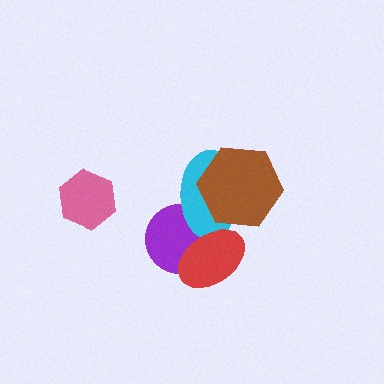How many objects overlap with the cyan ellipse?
3 objects overlap with the cyan ellipse.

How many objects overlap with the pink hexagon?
0 objects overlap with the pink hexagon.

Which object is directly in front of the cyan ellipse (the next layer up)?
The brown hexagon is directly in front of the cyan ellipse.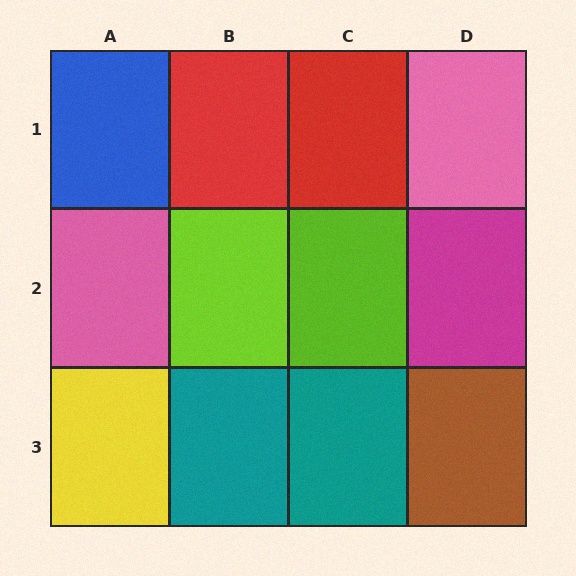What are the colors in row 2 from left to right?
Pink, lime, lime, magenta.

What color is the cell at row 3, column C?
Teal.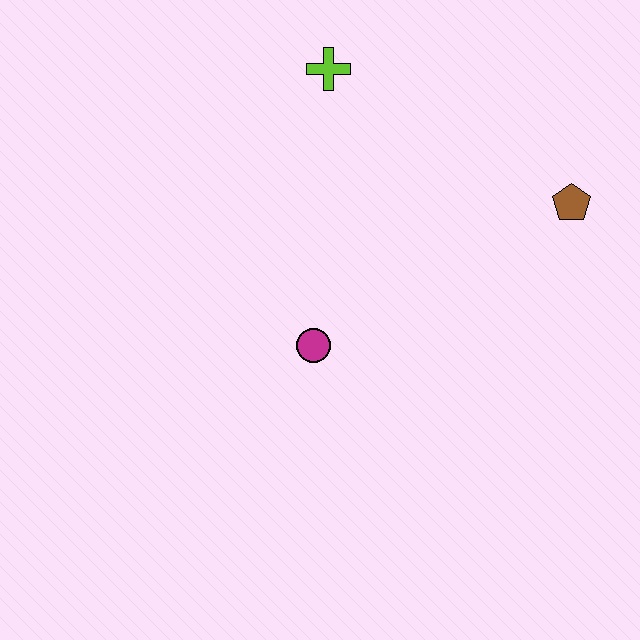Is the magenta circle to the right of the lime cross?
No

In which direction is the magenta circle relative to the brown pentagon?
The magenta circle is to the left of the brown pentagon.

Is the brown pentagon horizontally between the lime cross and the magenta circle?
No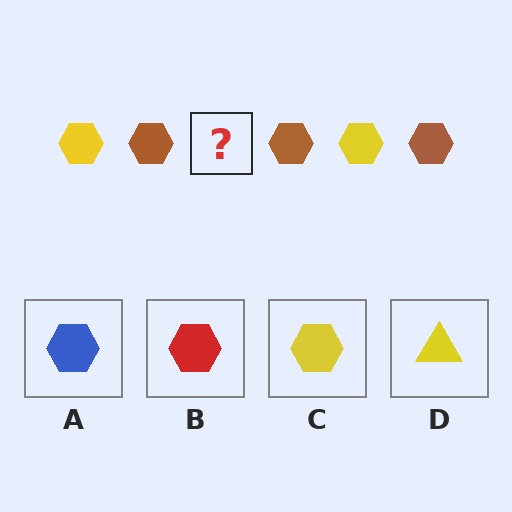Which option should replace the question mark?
Option C.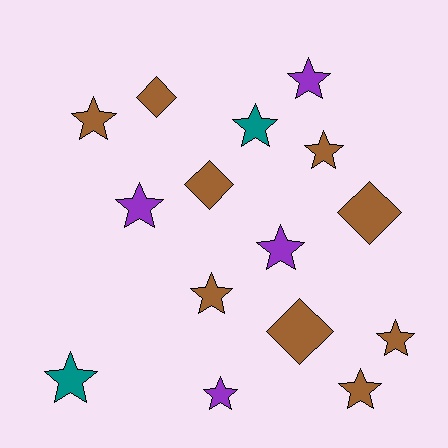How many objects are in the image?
There are 15 objects.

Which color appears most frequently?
Brown, with 9 objects.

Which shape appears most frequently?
Star, with 11 objects.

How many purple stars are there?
There are 4 purple stars.